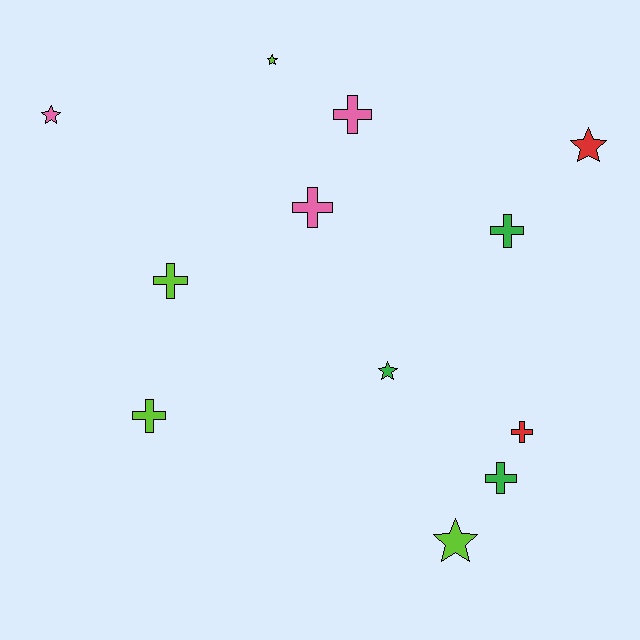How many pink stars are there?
There is 1 pink star.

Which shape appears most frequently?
Cross, with 7 objects.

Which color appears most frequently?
Lime, with 4 objects.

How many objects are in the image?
There are 12 objects.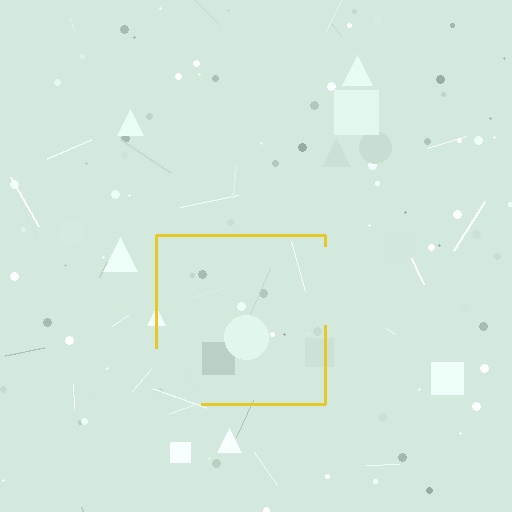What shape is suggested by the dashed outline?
The dashed outline suggests a square.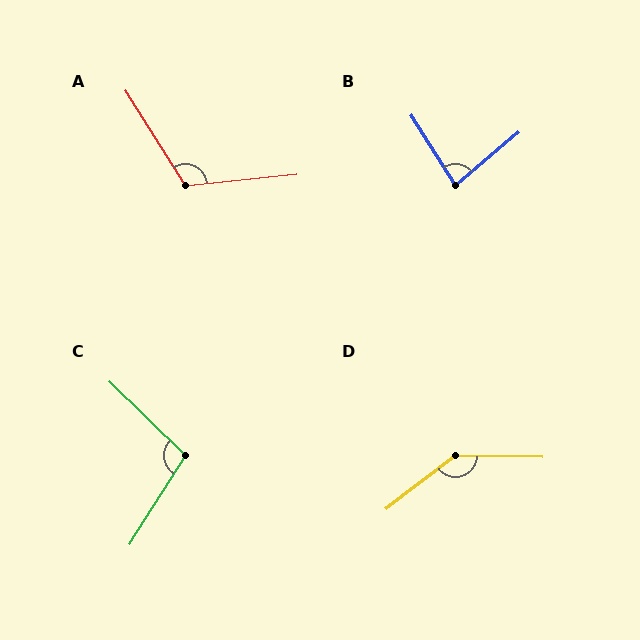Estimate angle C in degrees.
Approximately 102 degrees.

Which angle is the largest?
D, at approximately 142 degrees.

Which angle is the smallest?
B, at approximately 83 degrees.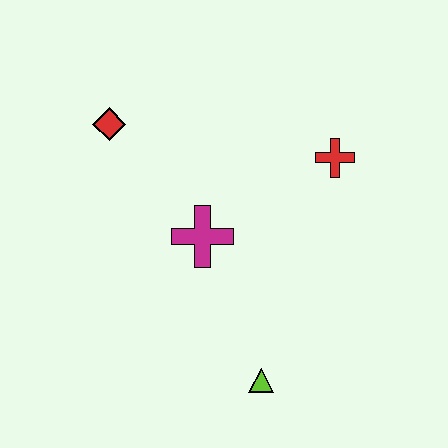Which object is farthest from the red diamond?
The lime triangle is farthest from the red diamond.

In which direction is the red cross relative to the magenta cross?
The red cross is to the right of the magenta cross.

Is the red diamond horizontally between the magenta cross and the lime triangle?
No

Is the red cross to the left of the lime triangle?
No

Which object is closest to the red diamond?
The magenta cross is closest to the red diamond.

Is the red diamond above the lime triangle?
Yes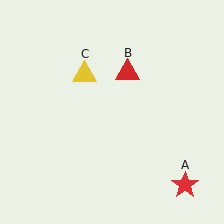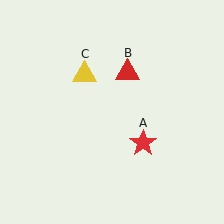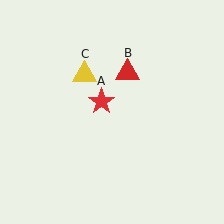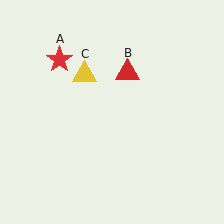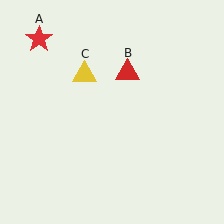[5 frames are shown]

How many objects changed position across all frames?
1 object changed position: red star (object A).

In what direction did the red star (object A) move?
The red star (object A) moved up and to the left.